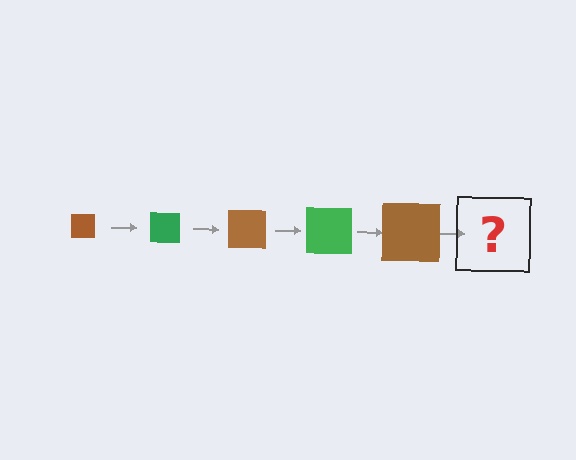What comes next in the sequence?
The next element should be a green square, larger than the previous one.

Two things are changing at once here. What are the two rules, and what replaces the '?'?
The two rules are that the square grows larger each step and the color cycles through brown and green. The '?' should be a green square, larger than the previous one.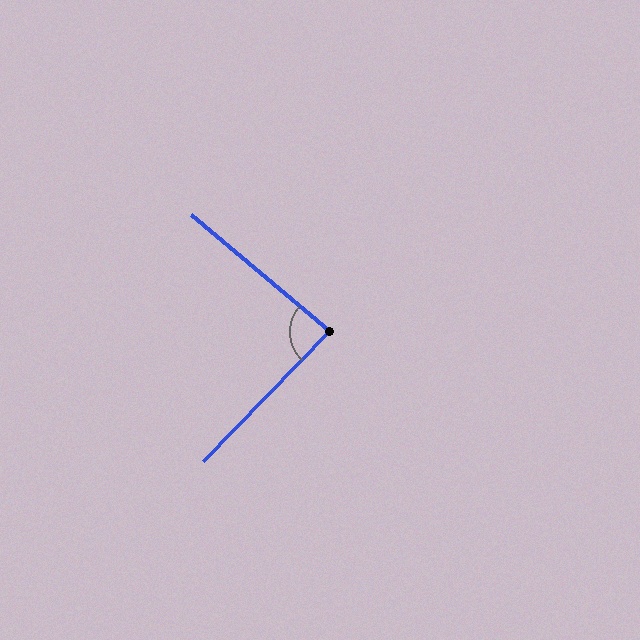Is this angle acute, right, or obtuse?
It is approximately a right angle.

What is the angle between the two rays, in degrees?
Approximately 86 degrees.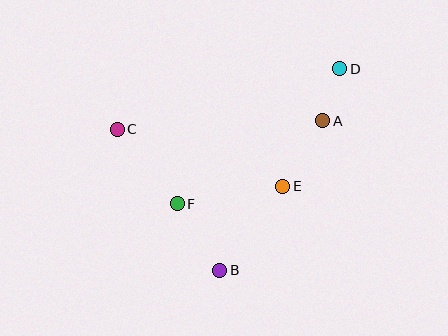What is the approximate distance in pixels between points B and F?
The distance between B and F is approximately 79 pixels.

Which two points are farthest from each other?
Points B and D are farthest from each other.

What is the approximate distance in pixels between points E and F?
The distance between E and F is approximately 107 pixels.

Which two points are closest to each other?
Points A and D are closest to each other.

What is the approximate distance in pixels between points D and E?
The distance between D and E is approximately 130 pixels.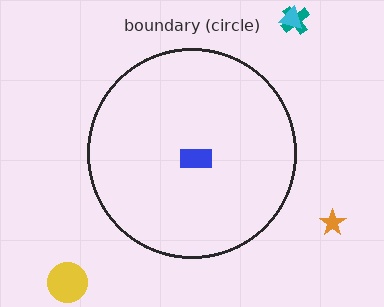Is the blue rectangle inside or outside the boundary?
Inside.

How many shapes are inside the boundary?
1 inside, 4 outside.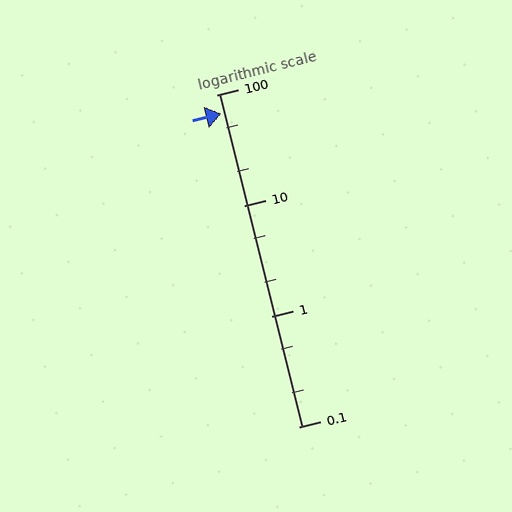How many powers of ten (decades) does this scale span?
The scale spans 3 decades, from 0.1 to 100.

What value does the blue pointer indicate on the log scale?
The pointer indicates approximately 68.